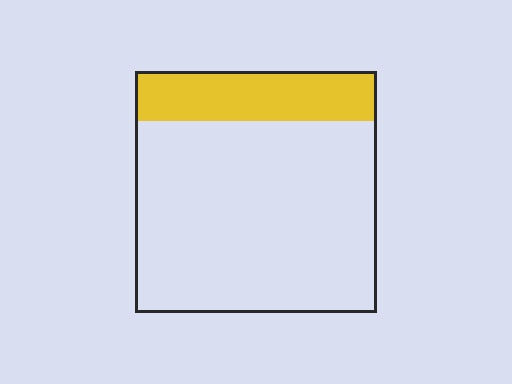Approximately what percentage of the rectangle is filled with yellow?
Approximately 20%.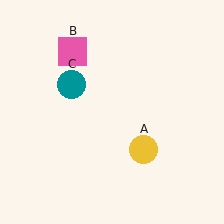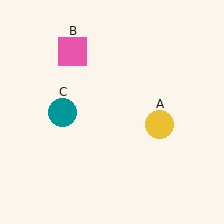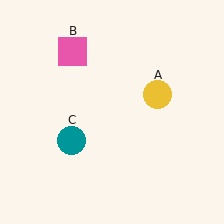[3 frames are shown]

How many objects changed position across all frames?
2 objects changed position: yellow circle (object A), teal circle (object C).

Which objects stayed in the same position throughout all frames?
Pink square (object B) remained stationary.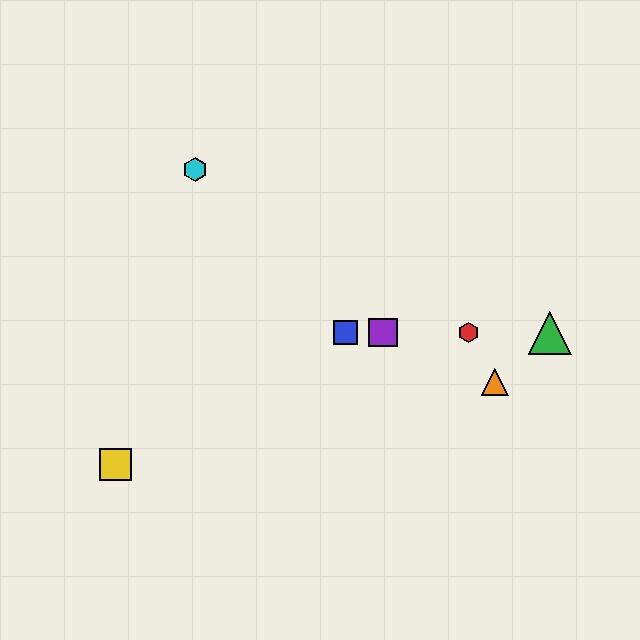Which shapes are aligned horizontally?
The red hexagon, the blue square, the green triangle, the purple square are aligned horizontally.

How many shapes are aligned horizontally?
4 shapes (the red hexagon, the blue square, the green triangle, the purple square) are aligned horizontally.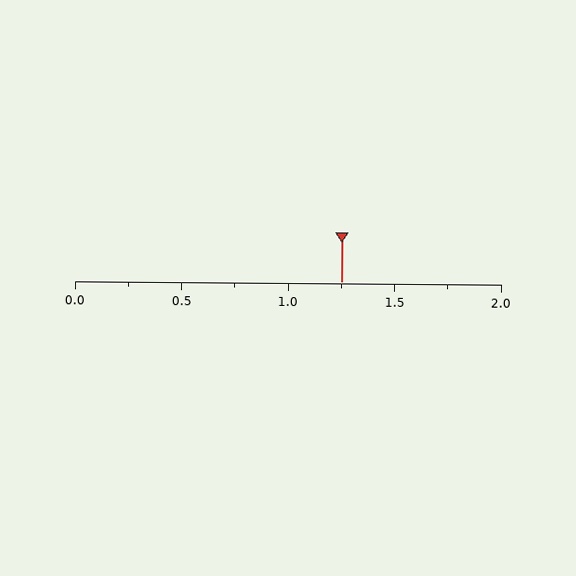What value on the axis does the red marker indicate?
The marker indicates approximately 1.25.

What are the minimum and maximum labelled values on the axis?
The axis runs from 0.0 to 2.0.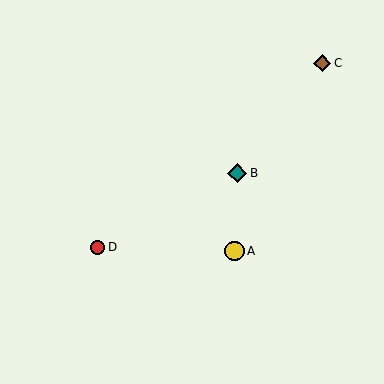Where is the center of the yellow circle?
The center of the yellow circle is at (234, 251).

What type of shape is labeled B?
Shape B is a teal diamond.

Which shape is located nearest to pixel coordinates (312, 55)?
The brown diamond (labeled C) at (322, 63) is nearest to that location.